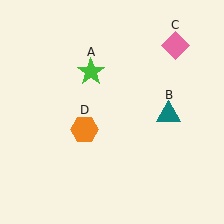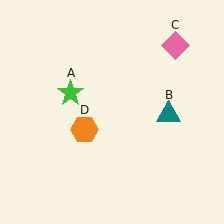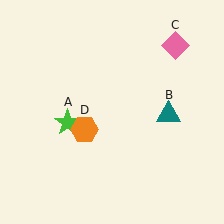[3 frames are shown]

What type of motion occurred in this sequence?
The green star (object A) rotated counterclockwise around the center of the scene.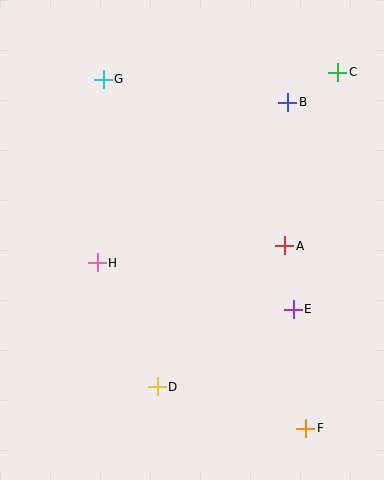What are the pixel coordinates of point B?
Point B is at (288, 102).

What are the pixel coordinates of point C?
Point C is at (338, 72).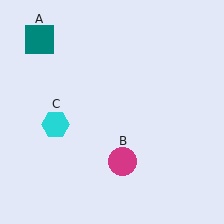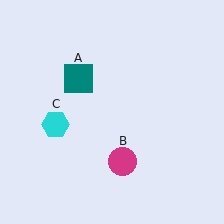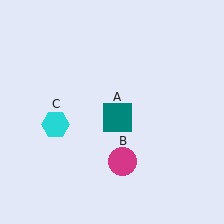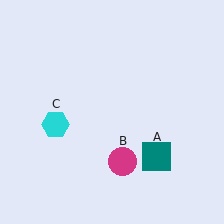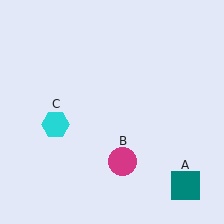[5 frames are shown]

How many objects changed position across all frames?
1 object changed position: teal square (object A).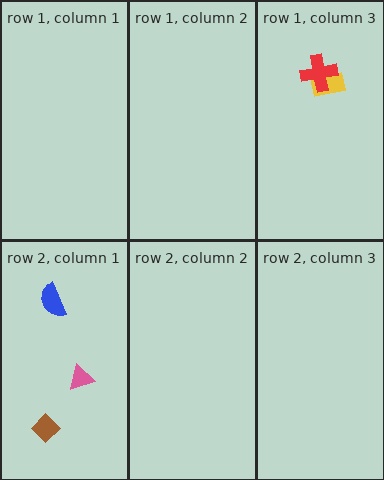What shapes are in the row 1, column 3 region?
The yellow rectangle, the red cross.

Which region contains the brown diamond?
The row 2, column 1 region.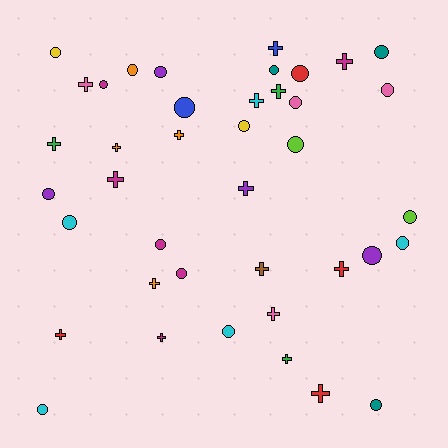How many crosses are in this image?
There are 18 crosses.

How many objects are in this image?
There are 40 objects.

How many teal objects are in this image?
There are 3 teal objects.